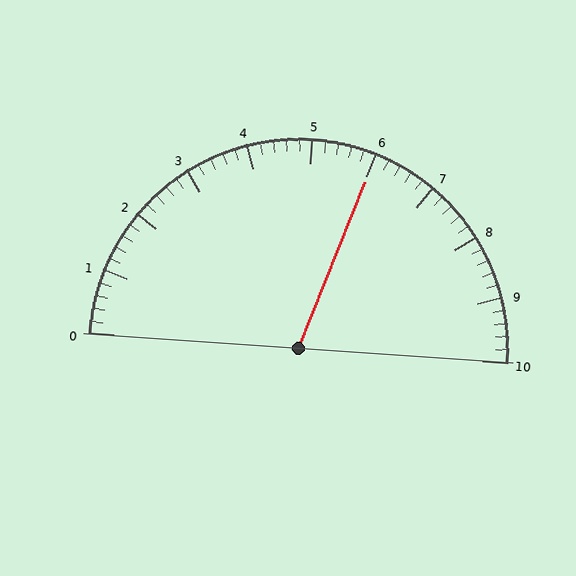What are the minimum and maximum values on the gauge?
The gauge ranges from 0 to 10.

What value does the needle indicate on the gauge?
The needle indicates approximately 6.0.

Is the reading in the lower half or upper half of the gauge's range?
The reading is in the upper half of the range (0 to 10).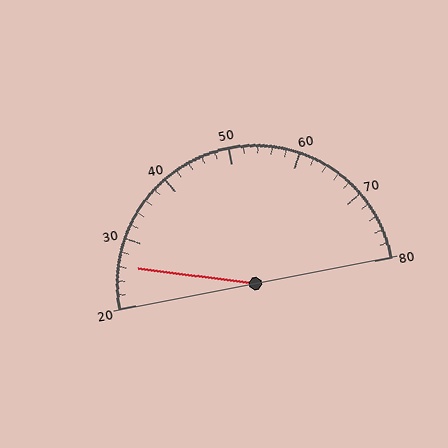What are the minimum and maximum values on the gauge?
The gauge ranges from 20 to 80.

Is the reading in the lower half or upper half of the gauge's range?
The reading is in the lower half of the range (20 to 80).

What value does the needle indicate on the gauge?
The needle indicates approximately 26.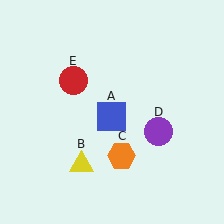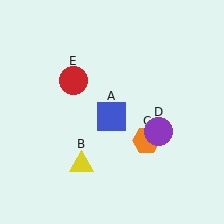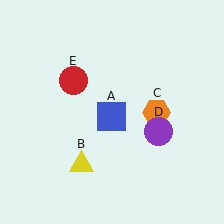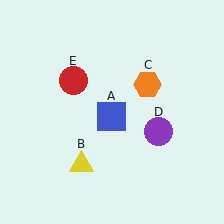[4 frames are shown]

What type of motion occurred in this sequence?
The orange hexagon (object C) rotated counterclockwise around the center of the scene.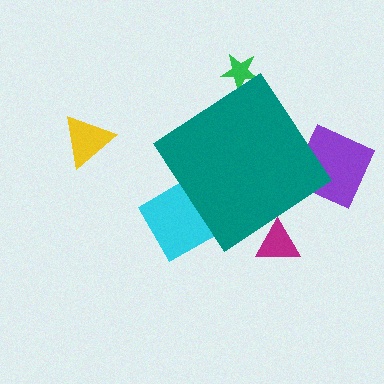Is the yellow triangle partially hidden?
No, the yellow triangle is fully visible.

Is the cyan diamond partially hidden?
Yes, the cyan diamond is partially hidden behind the teal diamond.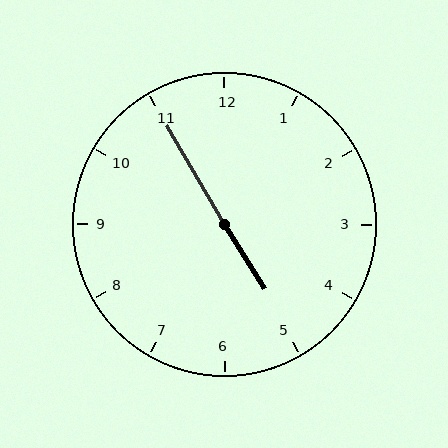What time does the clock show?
4:55.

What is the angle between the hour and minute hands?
Approximately 178 degrees.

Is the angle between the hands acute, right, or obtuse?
It is obtuse.